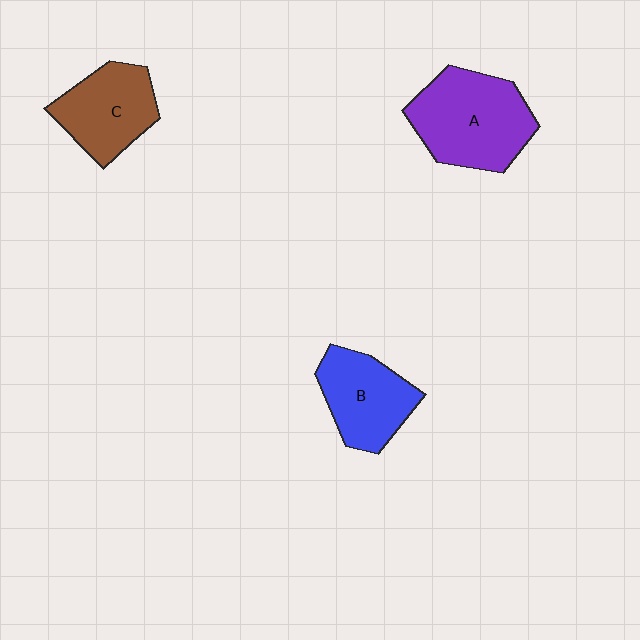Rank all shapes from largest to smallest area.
From largest to smallest: A (purple), C (brown), B (blue).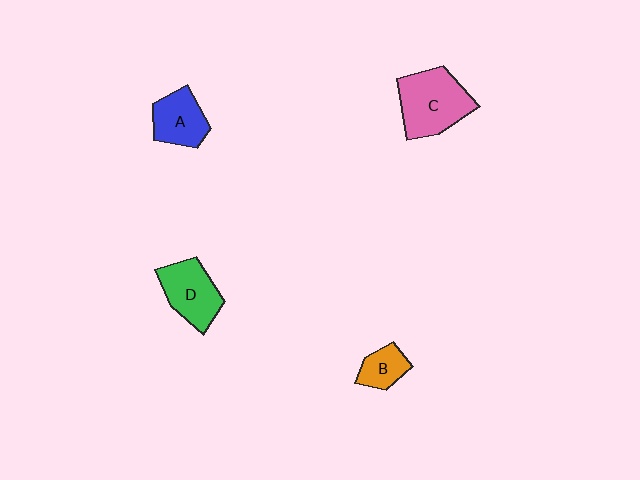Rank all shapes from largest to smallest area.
From largest to smallest: C (pink), D (green), A (blue), B (orange).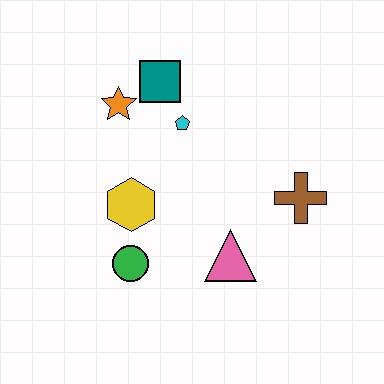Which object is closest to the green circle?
The yellow hexagon is closest to the green circle.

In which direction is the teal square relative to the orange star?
The teal square is to the right of the orange star.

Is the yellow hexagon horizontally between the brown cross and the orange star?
Yes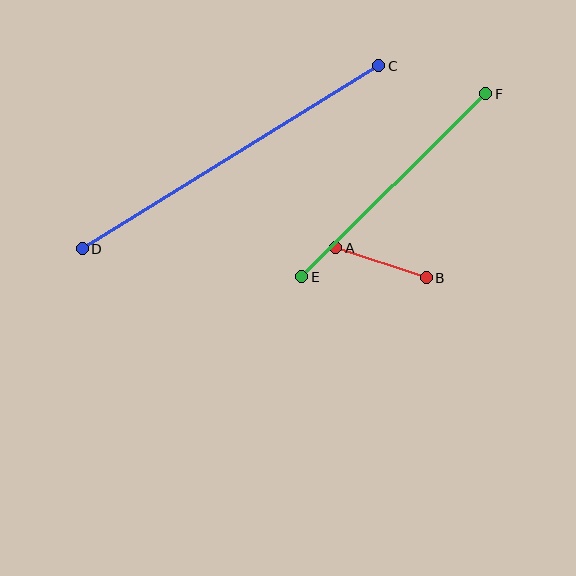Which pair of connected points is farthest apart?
Points C and D are farthest apart.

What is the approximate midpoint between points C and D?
The midpoint is at approximately (230, 157) pixels.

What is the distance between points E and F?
The distance is approximately 259 pixels.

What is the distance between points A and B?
The distance is approximately 95 pixels.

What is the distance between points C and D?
The distance is approximately 348 pixels.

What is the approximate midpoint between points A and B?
The midpoint is at approximately (381, 263) pixels.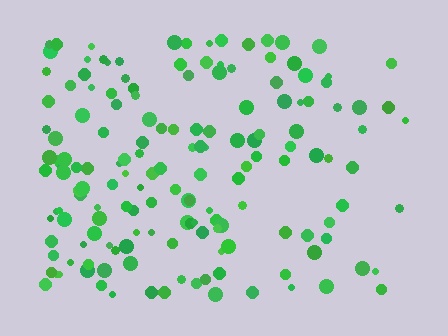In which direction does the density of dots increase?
From right to left, with the left side densest.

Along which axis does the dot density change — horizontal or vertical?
Horizontal.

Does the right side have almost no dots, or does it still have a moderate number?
Still a moderate number, just noticeably fewer than the left.